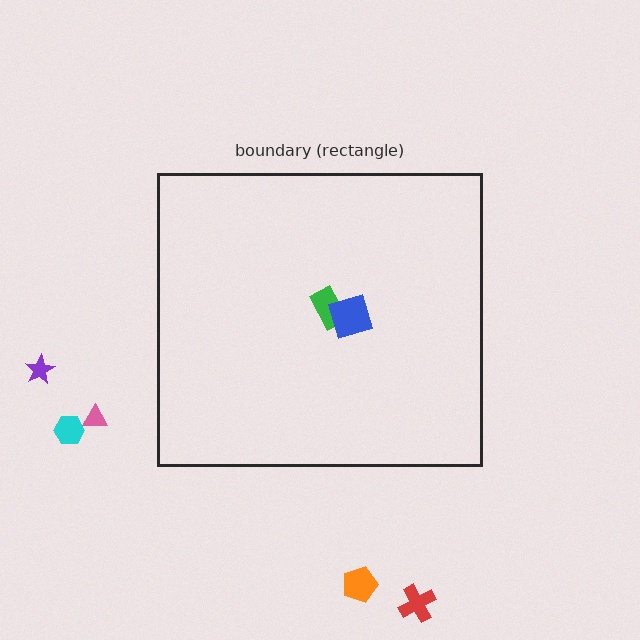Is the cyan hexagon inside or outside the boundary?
Outside.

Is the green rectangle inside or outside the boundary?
Inside.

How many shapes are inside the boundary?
2 inside, 5 outside.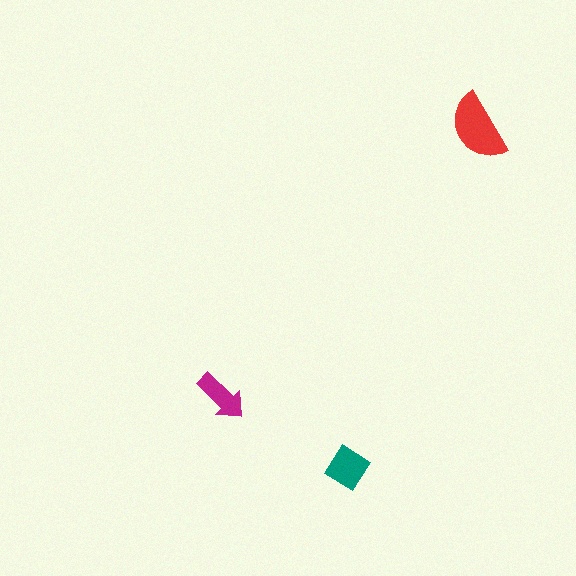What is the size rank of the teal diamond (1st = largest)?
2nd.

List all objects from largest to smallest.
The red semicircle, the teal diamond, the magenta arrow.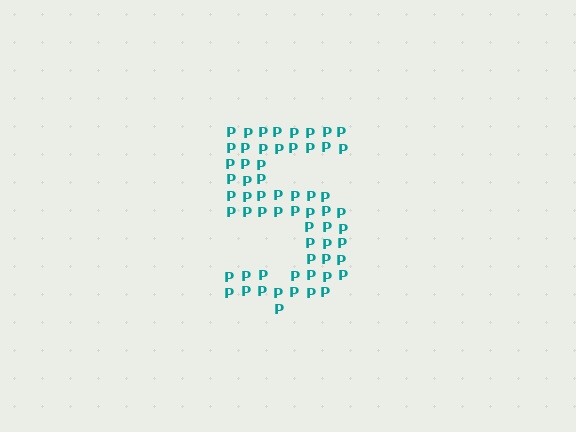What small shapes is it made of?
It is made of small letter P's.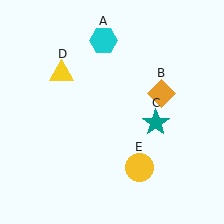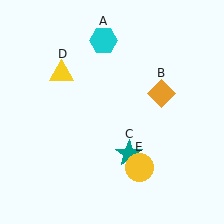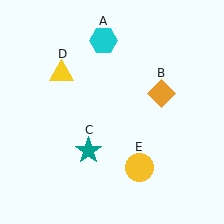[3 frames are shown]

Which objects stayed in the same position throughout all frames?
Cyan hexagon (object A) and orange diamond (object B) and yellow triangle (object D) and yellow circle (object E) remained stationary.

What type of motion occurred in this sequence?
The teal star (object C) rotated clockwise around the center of the scene.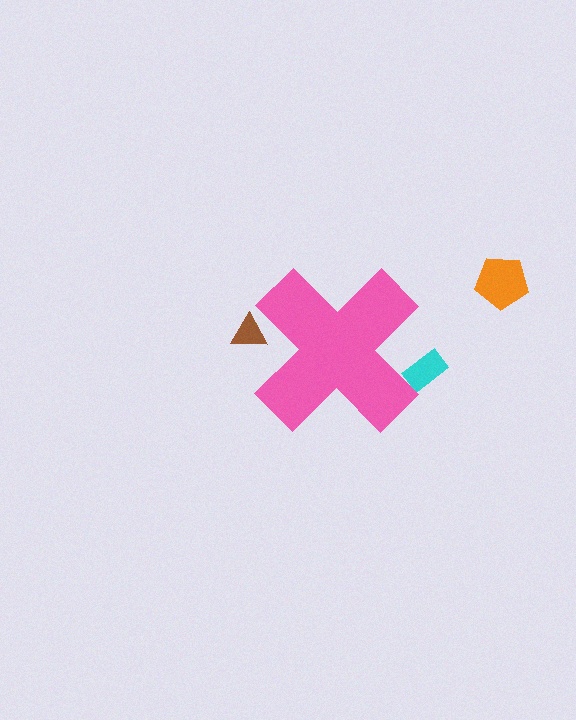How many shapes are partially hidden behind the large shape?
2 shapes are partially hidden.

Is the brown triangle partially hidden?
Yes, the brown triangle is partially hidden behind the pink cross.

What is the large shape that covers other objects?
A pink cross.